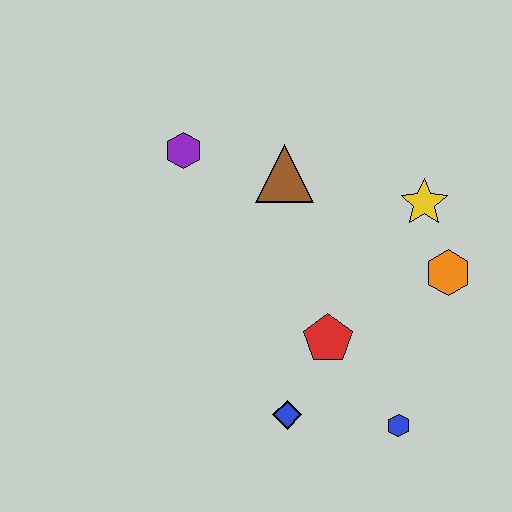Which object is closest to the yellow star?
The orange hexagon is closest to the yellow star.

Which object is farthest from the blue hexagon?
The purple hexagon is farthest from the blue hexagon.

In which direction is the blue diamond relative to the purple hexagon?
The blue diamond is below the purple hexagon.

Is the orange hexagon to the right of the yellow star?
Yes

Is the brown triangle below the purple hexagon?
Yes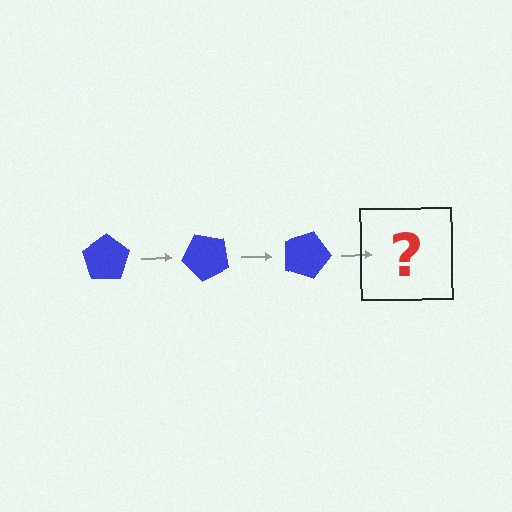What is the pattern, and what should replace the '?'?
The pattern is that the pentagon rotates 45 degrees each step. The '?' should be a blue pentagon rotated 135 degrees.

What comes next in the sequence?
The next element should be a blue pentagon rotated 135 degrees.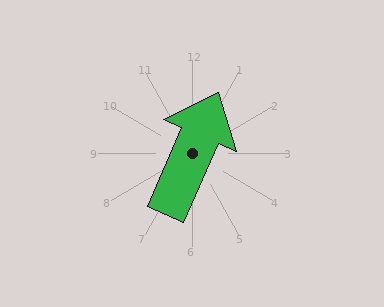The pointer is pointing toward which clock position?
Roughly 1 o'clock.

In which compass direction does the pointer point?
Northeast.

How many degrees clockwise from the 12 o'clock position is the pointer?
Approximately 23 degrees.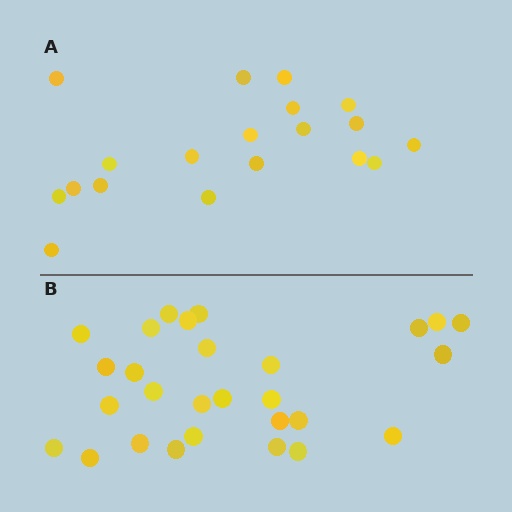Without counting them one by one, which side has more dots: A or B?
Region B (the bottom region) has more dots.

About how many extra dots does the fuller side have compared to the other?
Region B has roughly 8 or so more dots than region A.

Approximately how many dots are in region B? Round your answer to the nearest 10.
About 30 dots. (The exact count is 28, which rounds to 30.)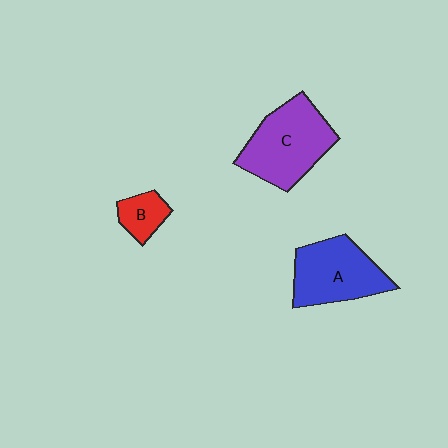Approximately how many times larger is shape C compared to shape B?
Approximately 3.0 times.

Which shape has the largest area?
Shape C (purple).